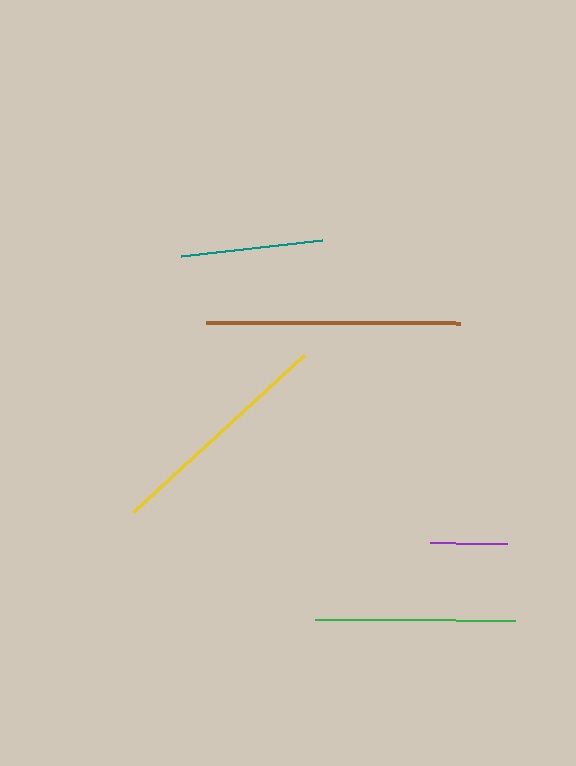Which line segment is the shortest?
The purple line is the shortest at approximately 76 pixels.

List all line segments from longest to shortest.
From longest to shortest: brown, yellow, green, teal, purple.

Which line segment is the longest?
The brown line is the longest at approximately 254 pixels.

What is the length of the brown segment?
The brown segment is approximately 254 pixels long.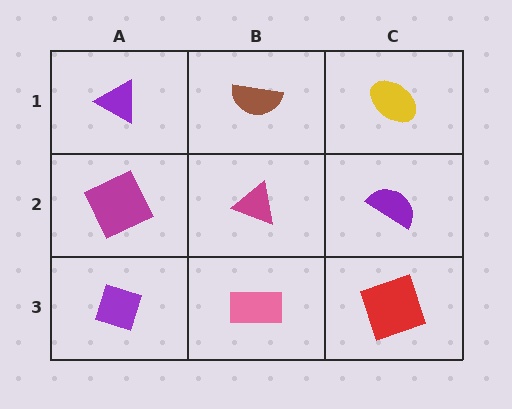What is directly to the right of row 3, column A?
A pink rectangle.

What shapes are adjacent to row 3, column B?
A magenta triangle (row 2, column B), a purple diamond (row 3, column A), a red square (row 3, column C).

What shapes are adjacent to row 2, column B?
A brown semicircle (row 1, column B), a pink rectangle (row 3, column B), a magenta square (row 2, column A), a purple semicircle (row 2, column C).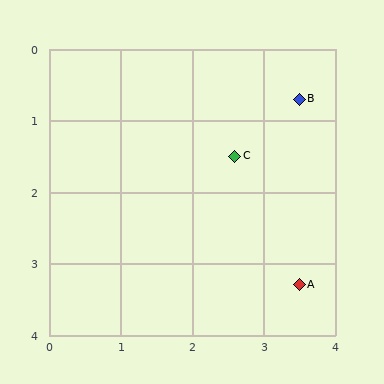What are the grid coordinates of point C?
Point C is at approximately (2.6, 1.5).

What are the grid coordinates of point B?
Point B is at approximately (3.5, 0.7).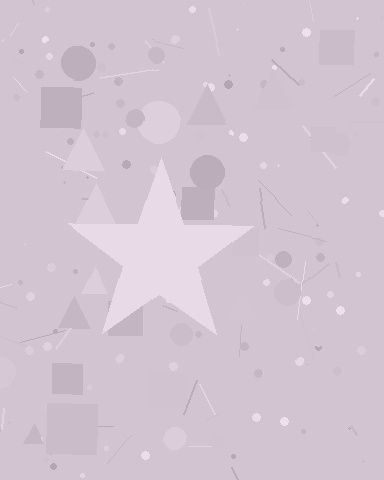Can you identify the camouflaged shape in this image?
The camouflaged shape is a star.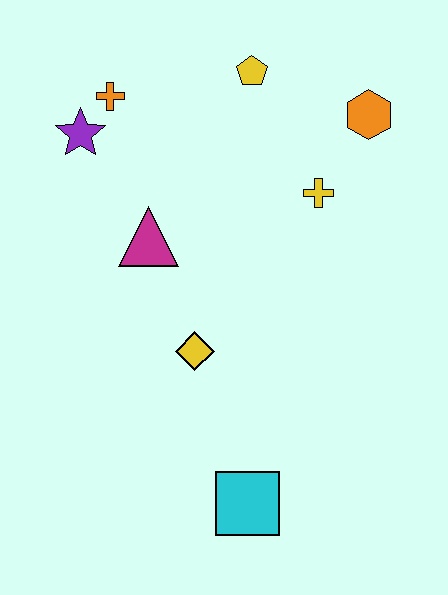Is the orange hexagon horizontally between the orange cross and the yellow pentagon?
No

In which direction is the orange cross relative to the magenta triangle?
The orange cross is above the magenta triangle.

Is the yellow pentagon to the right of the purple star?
Yes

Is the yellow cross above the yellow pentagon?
No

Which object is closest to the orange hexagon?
The yellow cross is closest to the orange hexagon.